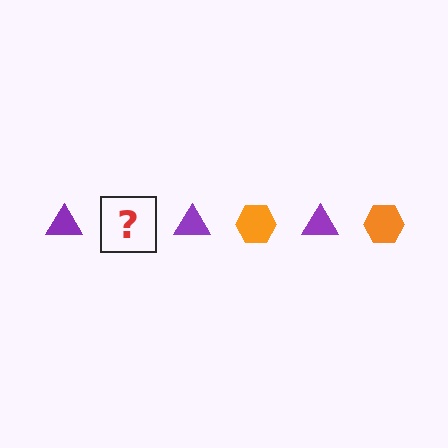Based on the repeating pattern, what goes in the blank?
The blank should be an orange hexagon.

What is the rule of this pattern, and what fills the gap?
The rule is that the pattern alternates between purple triangle and orange hexagon. The gap should be filled with an orange hexagon.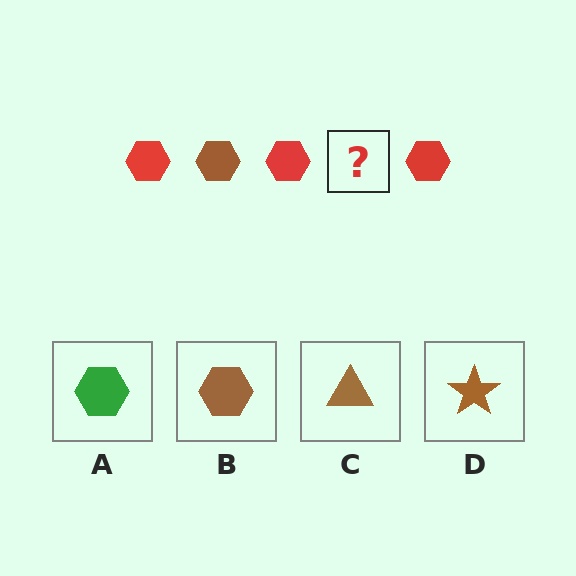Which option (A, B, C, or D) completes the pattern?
B.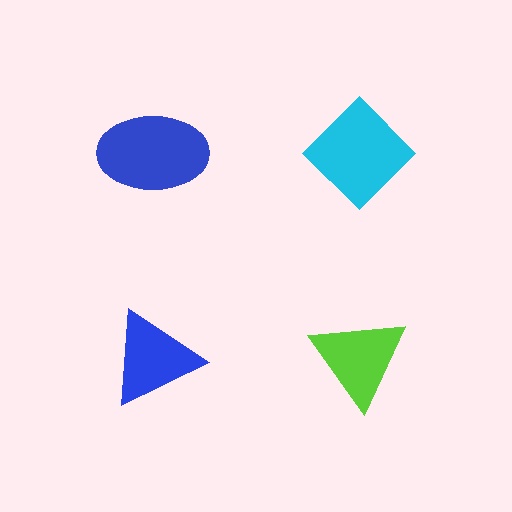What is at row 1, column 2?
A cyan diamond.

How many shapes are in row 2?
2 shapes.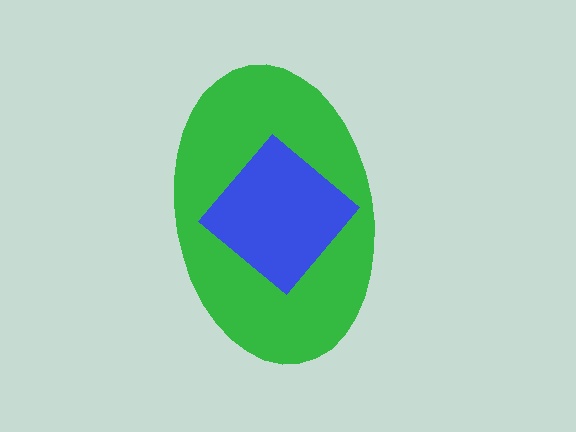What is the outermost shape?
The green ellipse.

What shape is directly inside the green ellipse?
The blue diamond.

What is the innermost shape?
The blue diamond.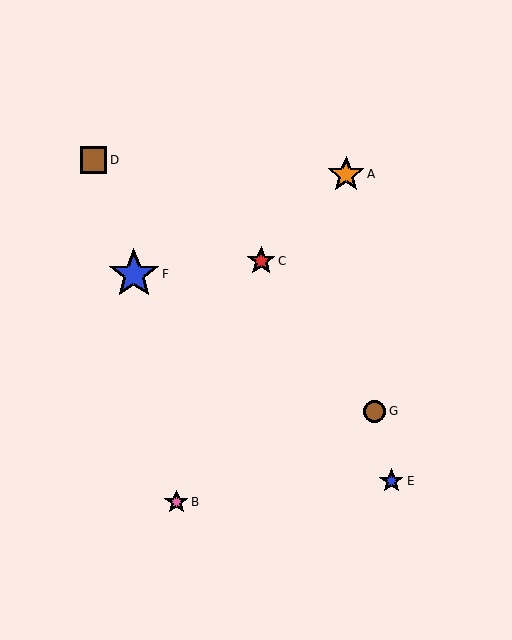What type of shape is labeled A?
Shape A is an orange star.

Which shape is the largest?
The blue star (labeled F) is the largest.